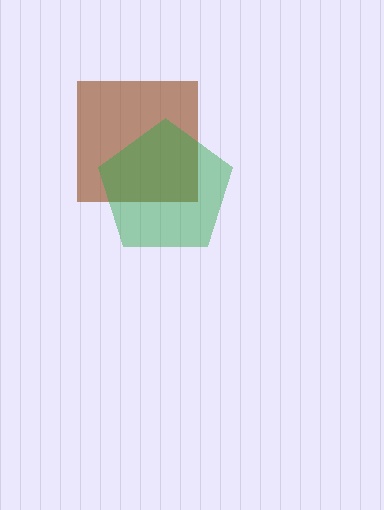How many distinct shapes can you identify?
There are 2 distinct shapes: a brown square, a green pentagon.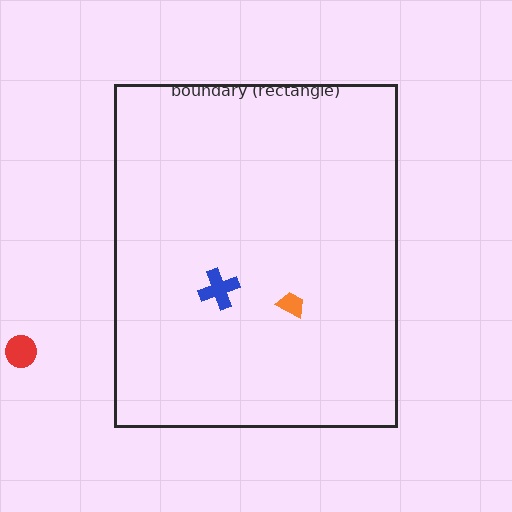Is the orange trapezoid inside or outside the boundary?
Inside.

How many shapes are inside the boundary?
2 inside, 1 outside.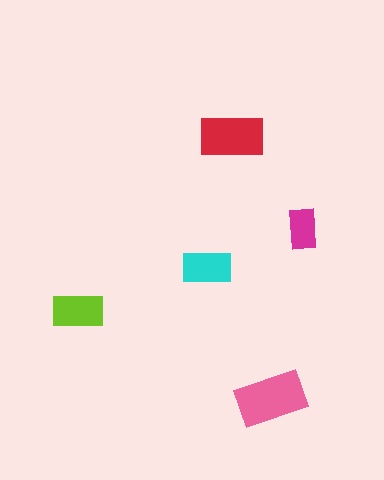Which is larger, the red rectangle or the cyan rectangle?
The red one.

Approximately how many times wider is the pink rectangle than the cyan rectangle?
About 1.5 times wider.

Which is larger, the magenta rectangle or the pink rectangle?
The pink one.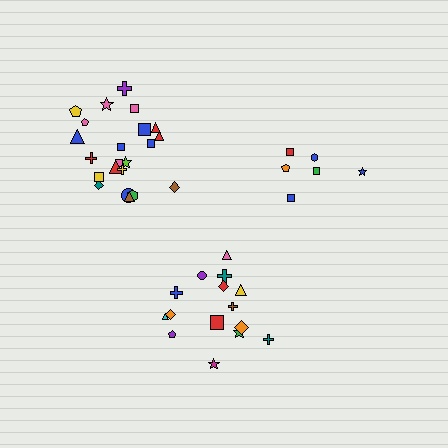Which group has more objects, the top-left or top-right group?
The top-left group.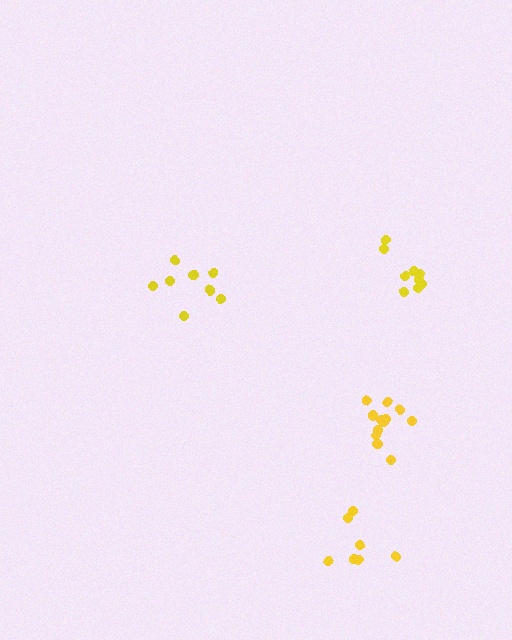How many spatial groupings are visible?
There are 4 spatial groupings.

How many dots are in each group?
Group 1: 8 dots, Group 2: 12 dots, Group 3: 7 dots, Group 4: 10 dots (37 total).